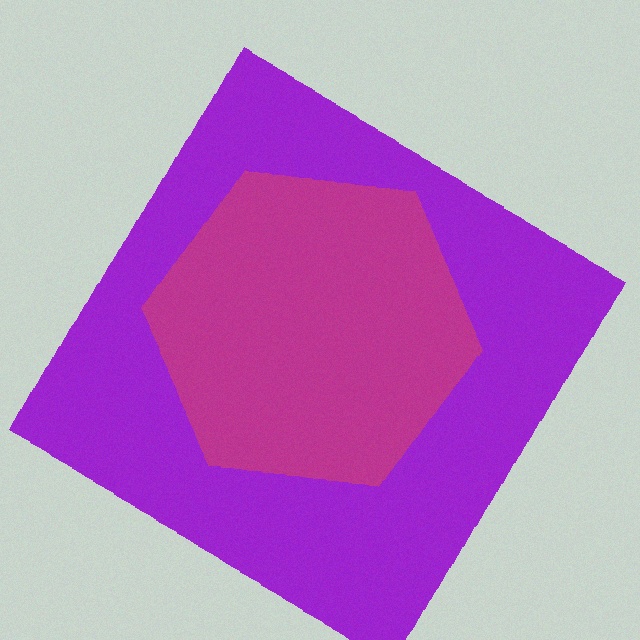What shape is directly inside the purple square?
The magenta hexagon.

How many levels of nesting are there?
2.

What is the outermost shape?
The purple square.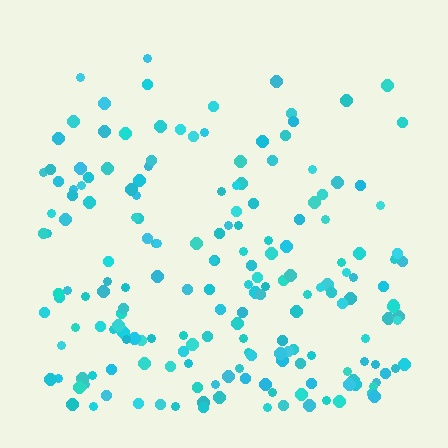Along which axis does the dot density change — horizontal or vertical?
Vertical.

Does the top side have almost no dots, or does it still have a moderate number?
Still a moderate number, just noticeably fewer than the bottom.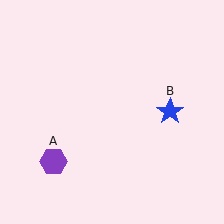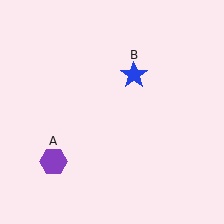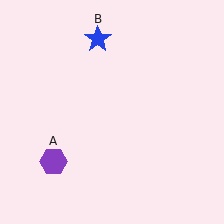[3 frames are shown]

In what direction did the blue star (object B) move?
The blue star (object B) moved up and to the left.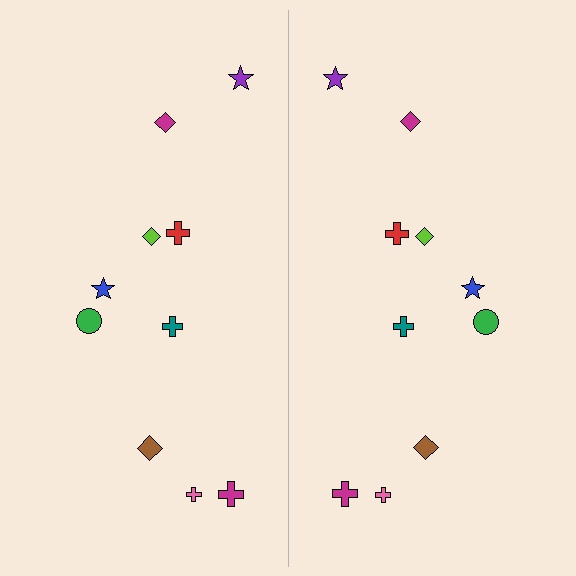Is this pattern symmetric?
Yes, this pattern has bilateral (reflection) symmetry.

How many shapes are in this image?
There are 20 shapes in this image.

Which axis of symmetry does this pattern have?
The pattern has a vertical axis of symmetry running through the center of the image.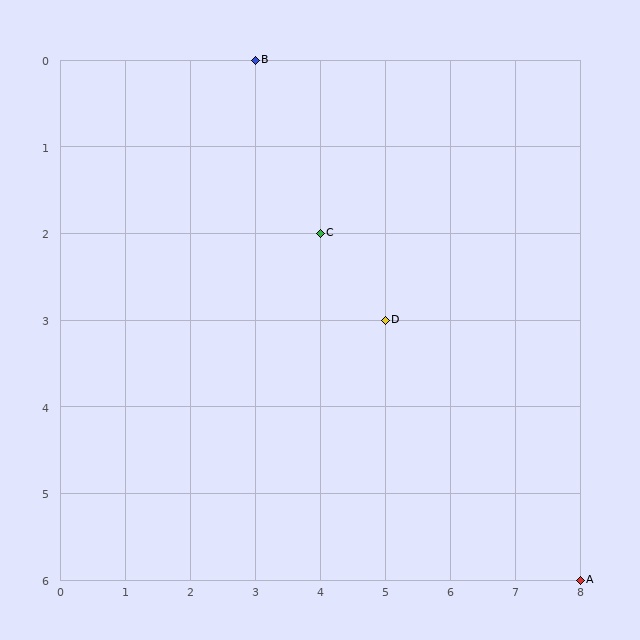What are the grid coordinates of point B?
Point B is at grid coordinates (3, 0).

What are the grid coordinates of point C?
Point C is at grid coordinates (4, 2).